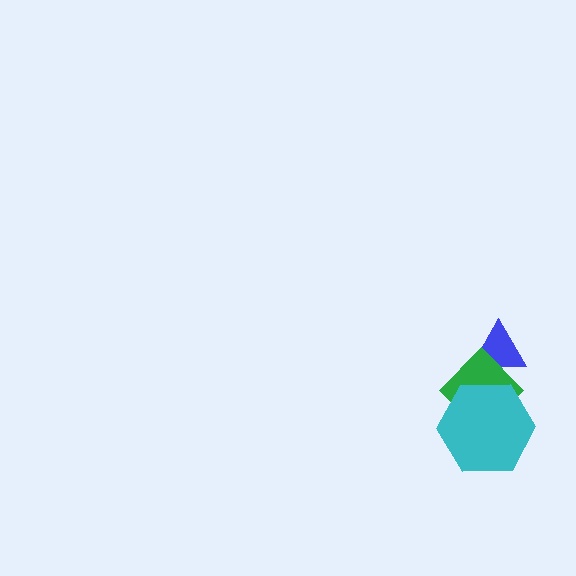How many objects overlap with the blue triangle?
1 object overlaps with the blue triangle.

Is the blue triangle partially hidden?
Yes, it is partially covered by another shape.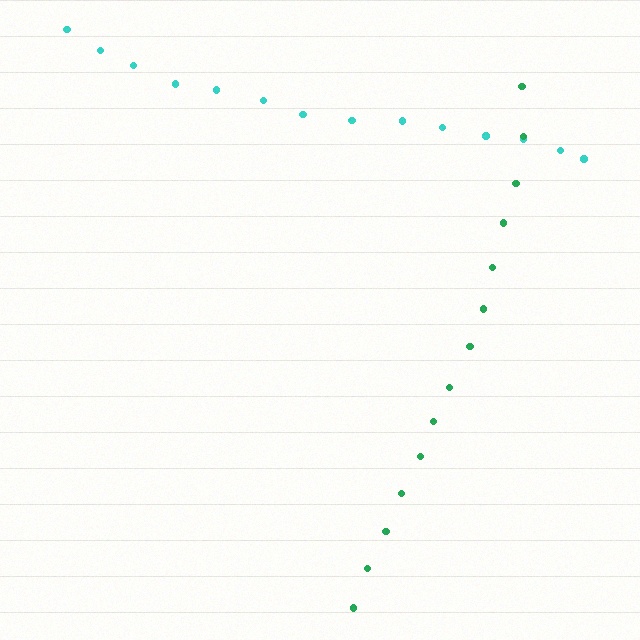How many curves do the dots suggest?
There are 2 distinct paths.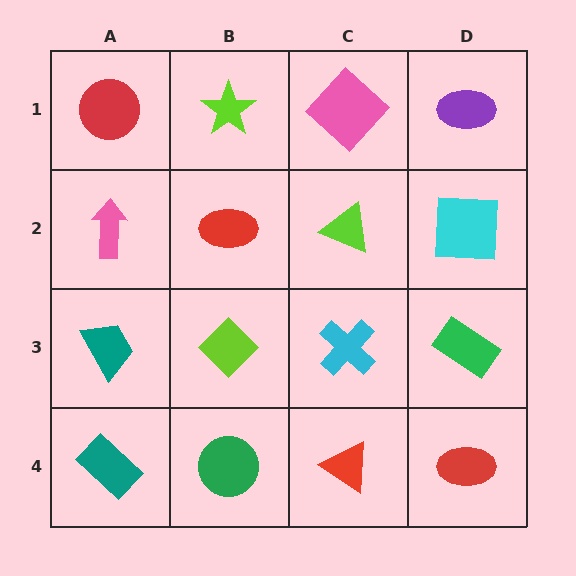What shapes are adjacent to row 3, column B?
A red ellipse (row 2, column B), a green circle (row 4, column B), a teal trapezoid (row 3, column A), a cyan cross (row 3, column C).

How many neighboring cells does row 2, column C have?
4.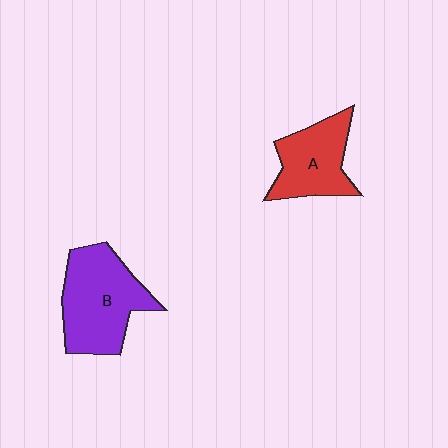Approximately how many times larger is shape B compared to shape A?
Approximately 1.4 times.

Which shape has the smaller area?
Shape A (red).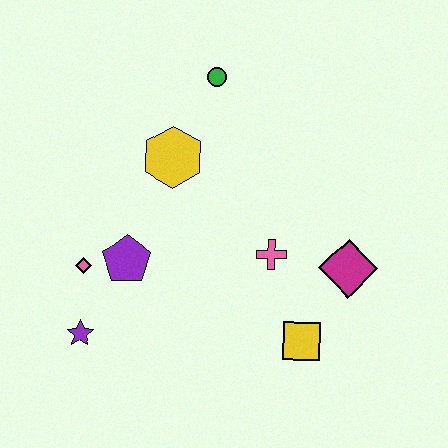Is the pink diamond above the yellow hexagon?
No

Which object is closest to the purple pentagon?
The pink diamond is closest to the purple pentagon.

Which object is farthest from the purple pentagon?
The magenta diamond is farthest from the purple pentagon.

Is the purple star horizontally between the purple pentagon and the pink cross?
No